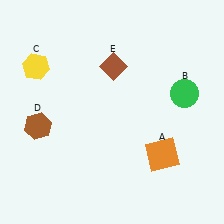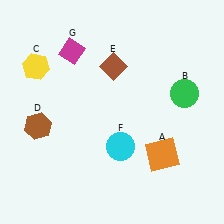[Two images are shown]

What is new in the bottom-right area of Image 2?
A cyan circle (F) was added in the bottom-right area of Image 2.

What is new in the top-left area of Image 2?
A magenta diamond (G) was added in the top-left area of Image 2.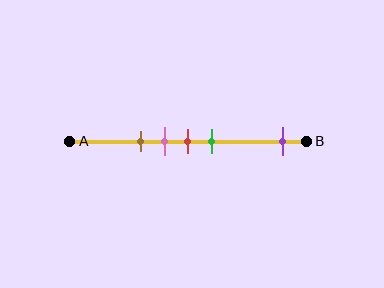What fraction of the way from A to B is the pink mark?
The pink mark is approximately 40% (0.4) of the way from A to B.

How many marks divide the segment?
There are 5 marks dividing the segment.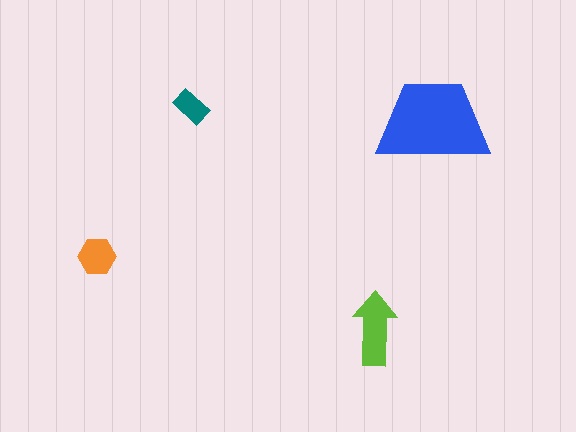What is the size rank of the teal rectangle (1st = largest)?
4th.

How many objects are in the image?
There are 4 objects in the image.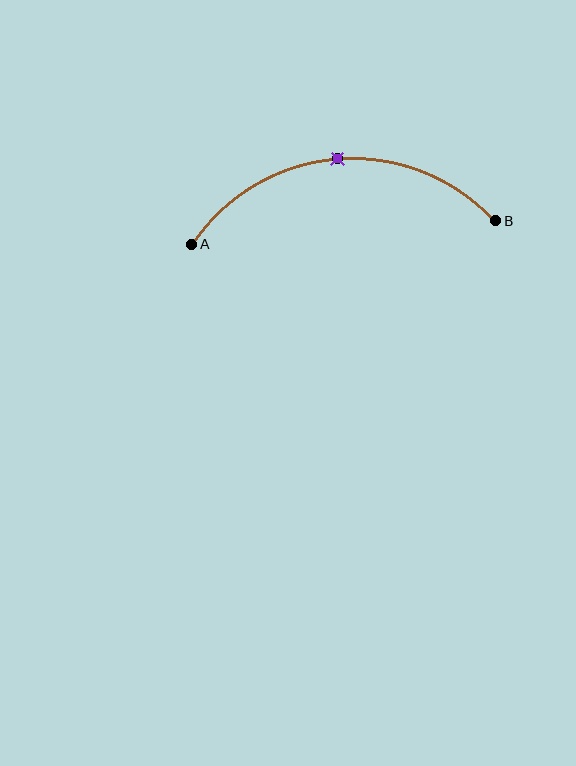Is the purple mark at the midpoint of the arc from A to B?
Yes. The purple mark lies on the arc at equal arc-length from both A and B — it is the arc midpoint.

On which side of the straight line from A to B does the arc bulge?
The arc bulges above the straight line connecting A and B.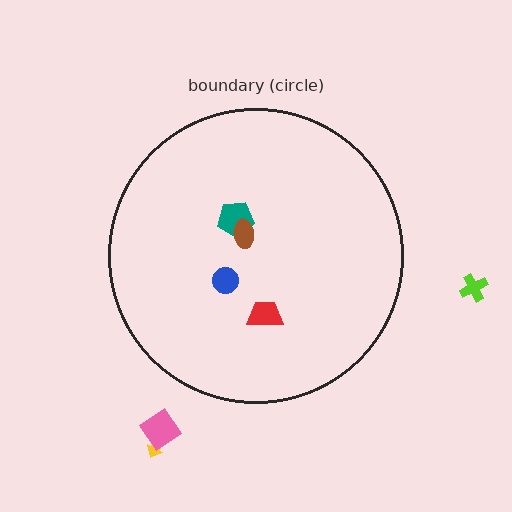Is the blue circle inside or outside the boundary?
Inside.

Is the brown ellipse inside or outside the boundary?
Inside.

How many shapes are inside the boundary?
4 inside, 3 outside.